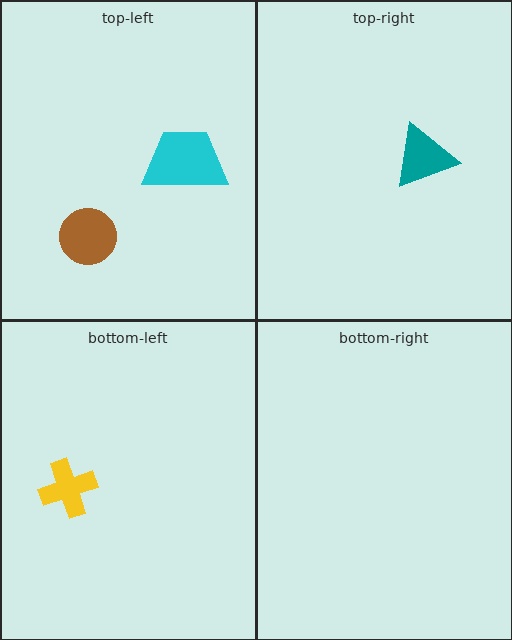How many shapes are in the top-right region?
1.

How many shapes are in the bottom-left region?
1.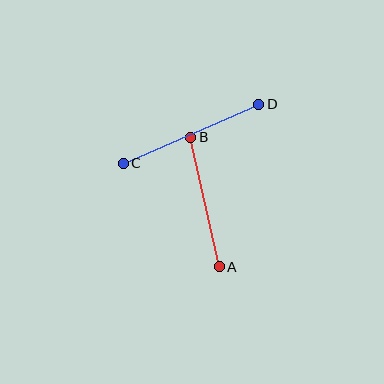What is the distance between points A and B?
The distance is approximately 132 pixels.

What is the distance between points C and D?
The distance is approximately 148 pixels.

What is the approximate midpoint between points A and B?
The midpoint is at approximately (205, 202) pixels.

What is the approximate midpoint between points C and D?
The midpoint is at approximately (191, 134) pixels.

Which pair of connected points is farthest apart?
Points C and D are farthest apart.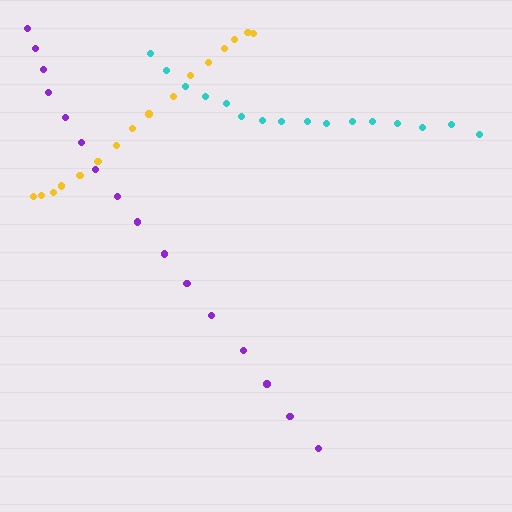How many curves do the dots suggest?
There are 3 distinct paths.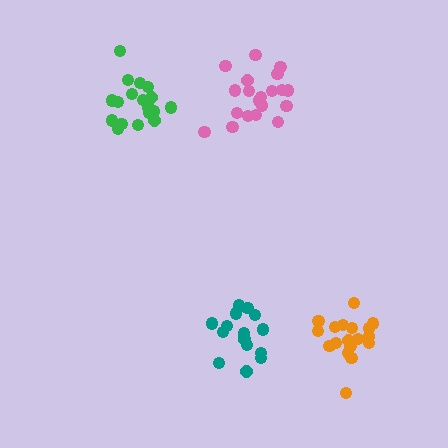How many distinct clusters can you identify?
There are 4 distinct clusters.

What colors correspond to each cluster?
The clusters are colored: green, pink, teal, orange.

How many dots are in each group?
Group 1: 18 dots, Group 2: 20 dots, Group 3: 16 dots, Group 4: 18 dots (72 total).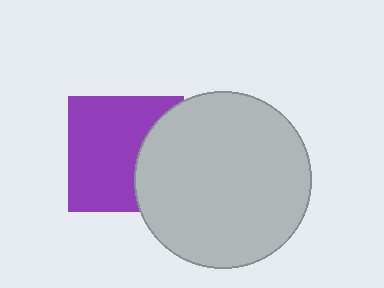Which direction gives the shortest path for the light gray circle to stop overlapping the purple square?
Moving right gives the shortest separation.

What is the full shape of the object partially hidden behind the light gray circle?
The partially hidden object is a purple square.